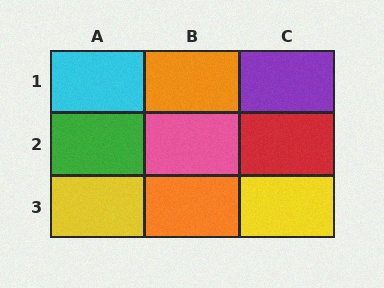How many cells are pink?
1 cell is pink.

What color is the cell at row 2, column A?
Green.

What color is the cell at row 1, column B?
Orange.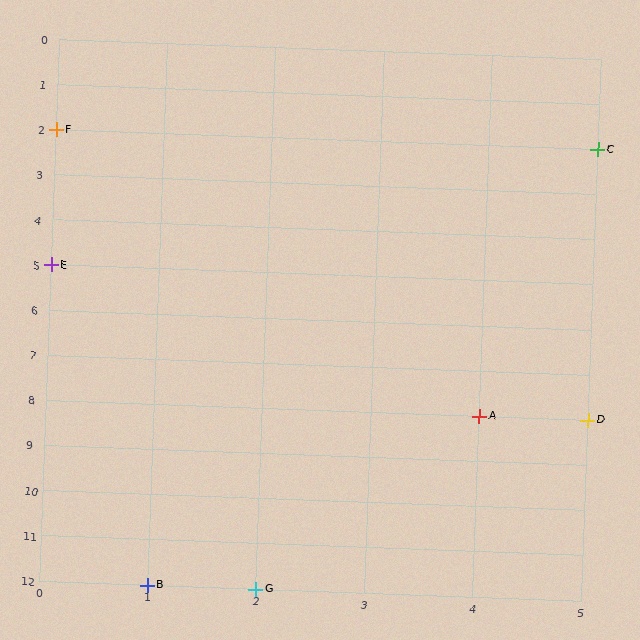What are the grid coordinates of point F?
Point F is at grid coordinates (0, 2).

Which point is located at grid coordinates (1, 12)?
Point B is at (1, 12).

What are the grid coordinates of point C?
Point C is at grid coordinates (5, 2).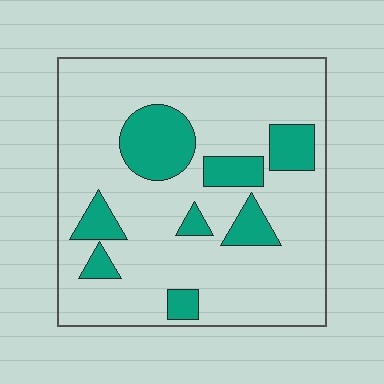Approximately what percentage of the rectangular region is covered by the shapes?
Approximately 20%.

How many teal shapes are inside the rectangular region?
8.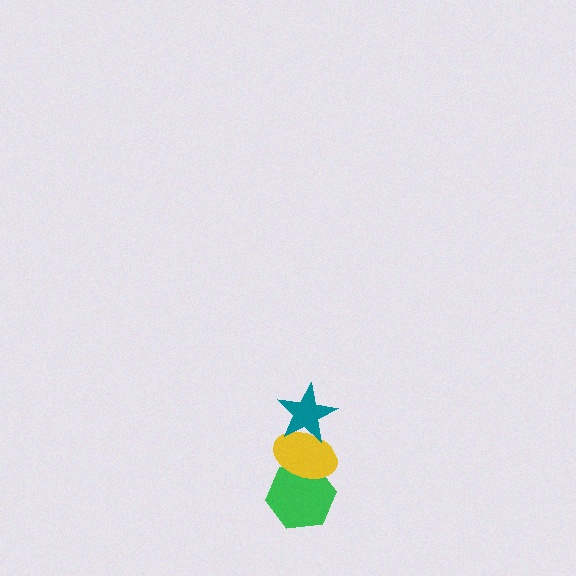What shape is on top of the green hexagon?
The yellow ellipse is on top of the green hexagon.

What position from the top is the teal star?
The teal star is 1st from the top.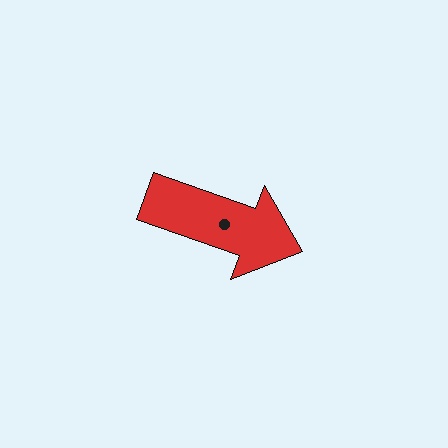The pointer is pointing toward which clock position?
Roughly 4 o'clock.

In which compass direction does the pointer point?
East.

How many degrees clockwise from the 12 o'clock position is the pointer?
Approximately 109 degrees.